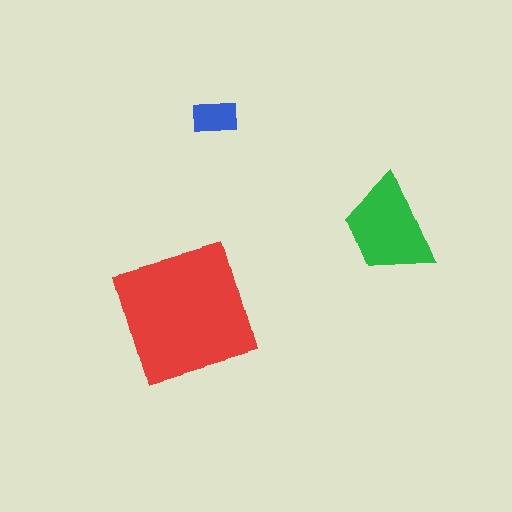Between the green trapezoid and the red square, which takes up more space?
The red square.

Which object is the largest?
The red square.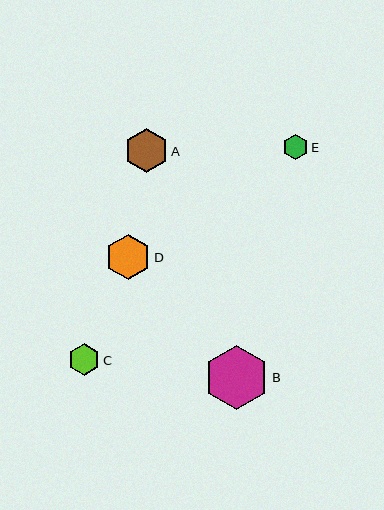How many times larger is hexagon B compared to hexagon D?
Hexagon B is approximately 1.4 times the size of hexagon D.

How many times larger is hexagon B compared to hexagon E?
Hexagon B is approximately 2.6 times the size of hexagon E.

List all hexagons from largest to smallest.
From largest to smallest: B, D, A, C, E.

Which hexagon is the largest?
Hexagon B is the largest with a size of approximately 64 pixels.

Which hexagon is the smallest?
Hexagon E is the smallest with a size of approximately 25 pixels.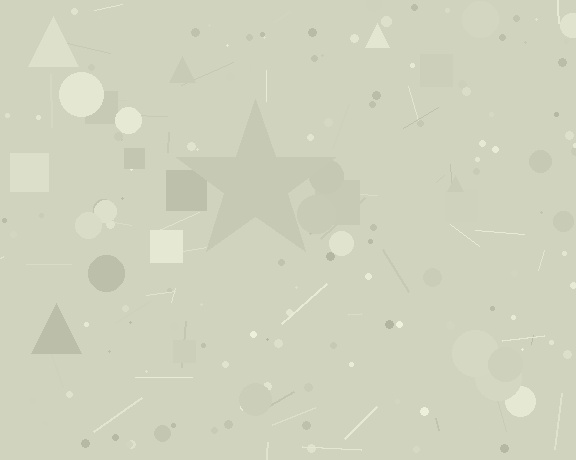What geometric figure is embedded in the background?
A star is embedded in the background.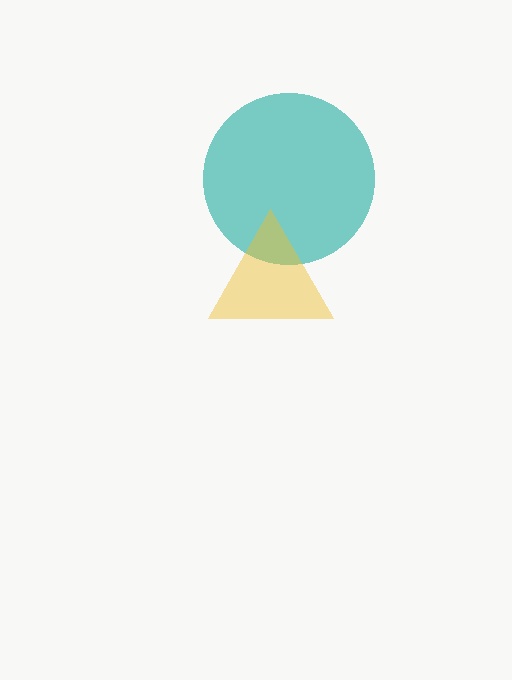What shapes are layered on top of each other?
The layered shapes are: a teal circle, a yellow triangle.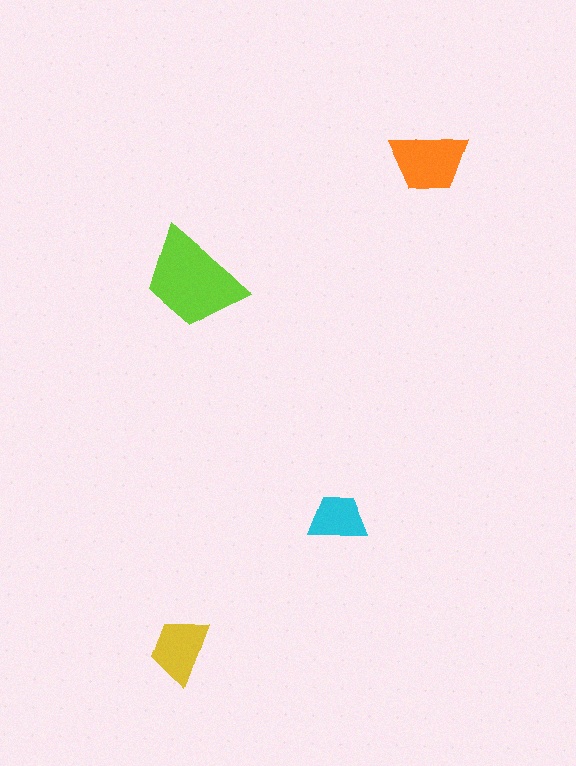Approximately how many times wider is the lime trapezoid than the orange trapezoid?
About 1.5 times wider.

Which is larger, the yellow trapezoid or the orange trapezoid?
The orange one.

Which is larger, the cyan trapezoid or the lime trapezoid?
The lime one.